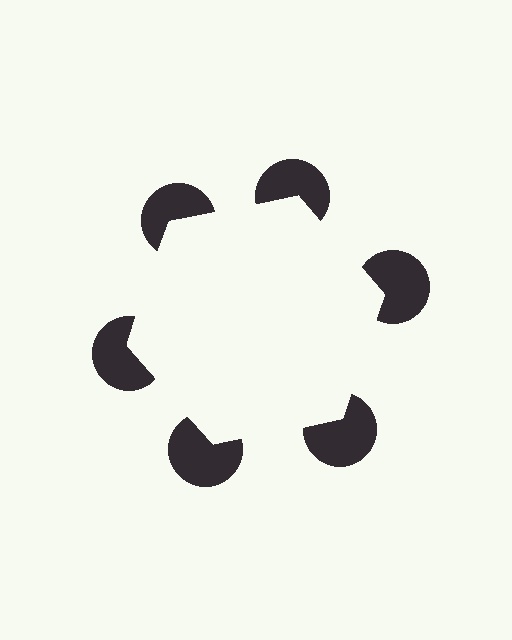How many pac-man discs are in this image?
There are 6 — one at each vertex of the illusory hexagon.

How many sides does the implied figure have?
6 sides.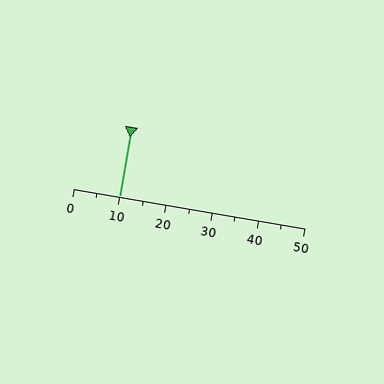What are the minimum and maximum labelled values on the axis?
The axis runs from 0 to 50.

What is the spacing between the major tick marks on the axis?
The major ticks are spaced 10 apart.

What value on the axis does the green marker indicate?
The marker indicates approximately 10.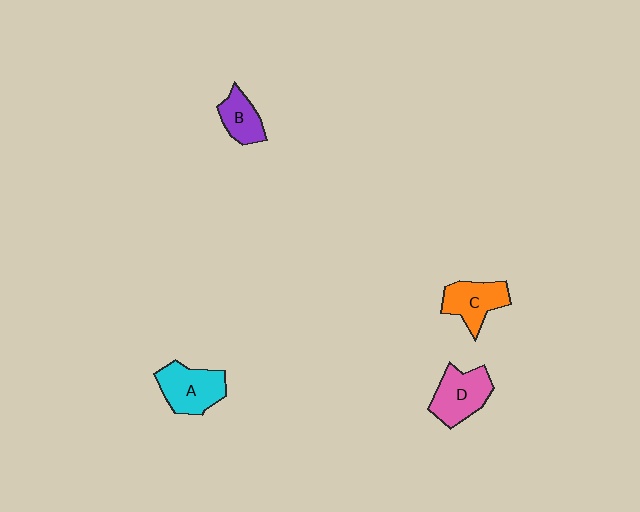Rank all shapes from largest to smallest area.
From largest to smallest: A (cyan), D (pink), C (orange), B (purple).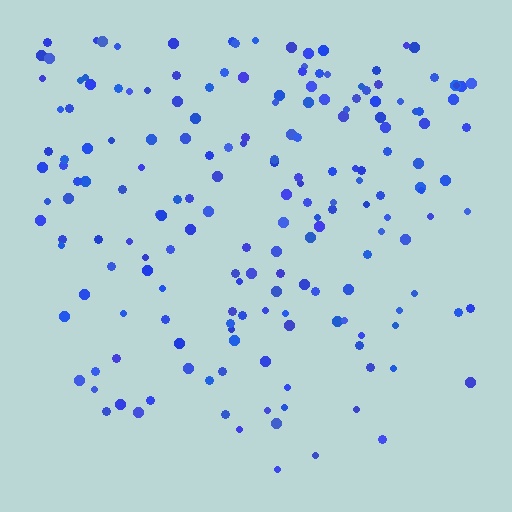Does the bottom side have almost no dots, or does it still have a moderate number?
Still a moderate number, just noticeably fewer than the top.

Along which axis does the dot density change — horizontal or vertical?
Vertical.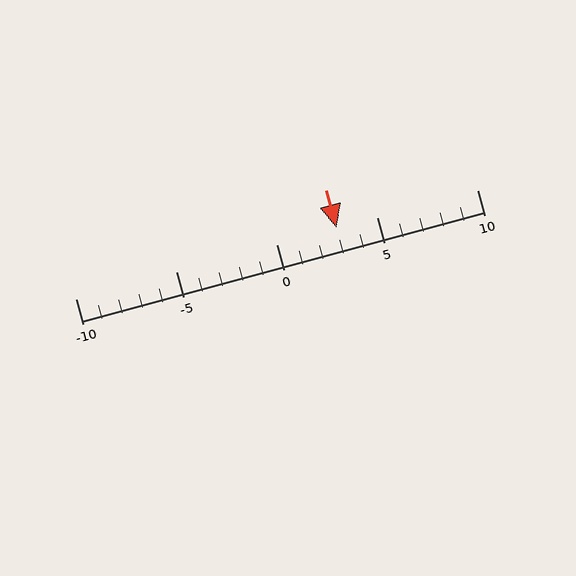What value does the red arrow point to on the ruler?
The red arrow points to approximately 3.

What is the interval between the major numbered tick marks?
The major tick marks are spaced 5 units apart.